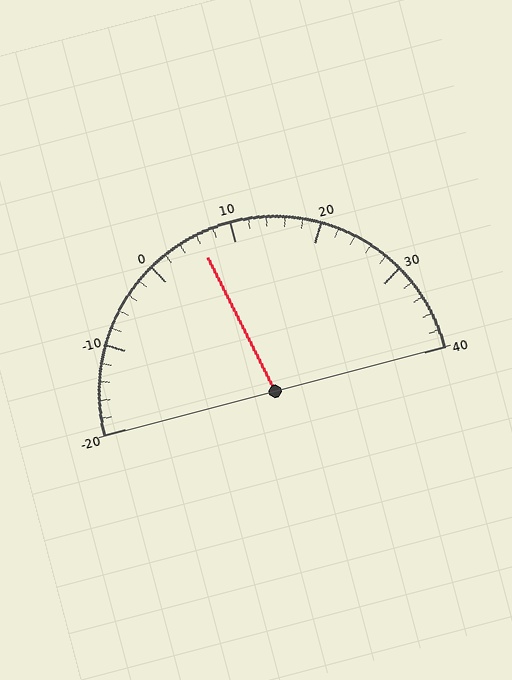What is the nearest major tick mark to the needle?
The nearest major tick mark is 10.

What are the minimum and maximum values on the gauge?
The gauge ranges from -20 to 40.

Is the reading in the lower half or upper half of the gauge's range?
The reading is in the lower half of the range (-20 to 40).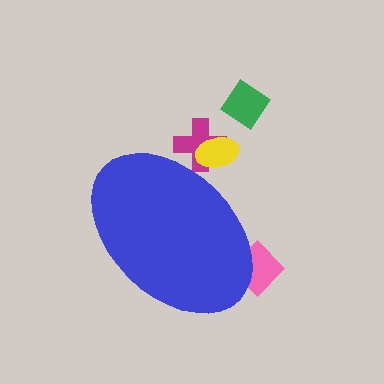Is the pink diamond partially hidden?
Yes, the pink diamond is partially hidden behind the blue ellipse.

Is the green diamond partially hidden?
No, the green diamond is fully visible.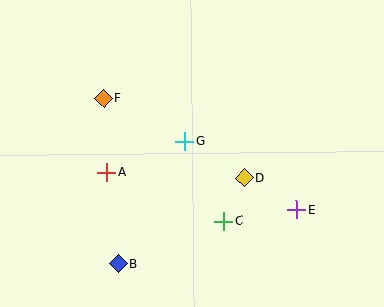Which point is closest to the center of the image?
Point G at (184, 141) is closest to the center.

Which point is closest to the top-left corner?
Point F is closest to the top-left corner.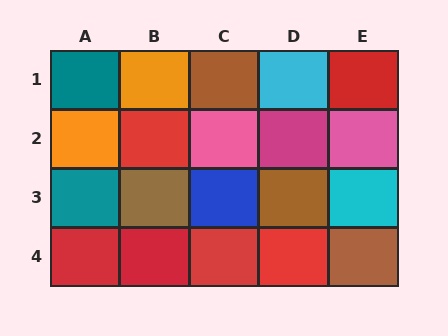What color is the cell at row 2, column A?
Orange.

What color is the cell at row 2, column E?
Pink.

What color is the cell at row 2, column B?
Red.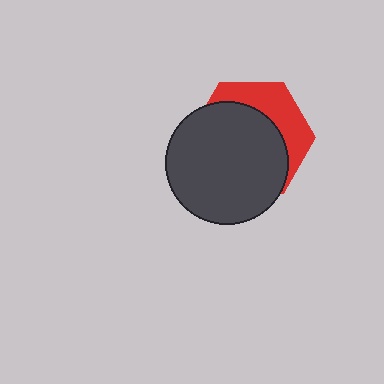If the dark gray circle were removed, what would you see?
You would see the complete red hexagon.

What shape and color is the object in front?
The object in front is a dark gray circle.